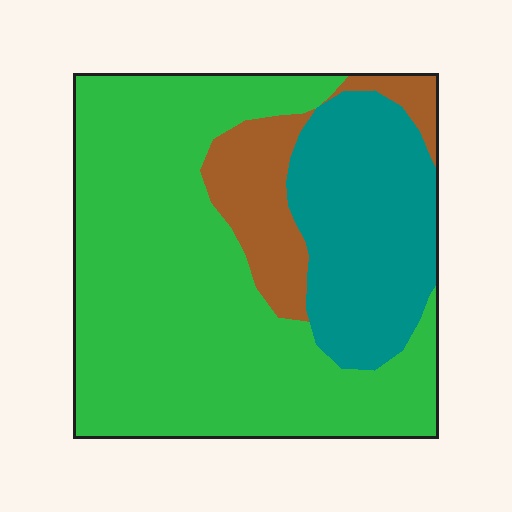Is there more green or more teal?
Green.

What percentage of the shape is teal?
Teal covers around 25% of the shape.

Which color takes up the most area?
Green, at roughly 60%.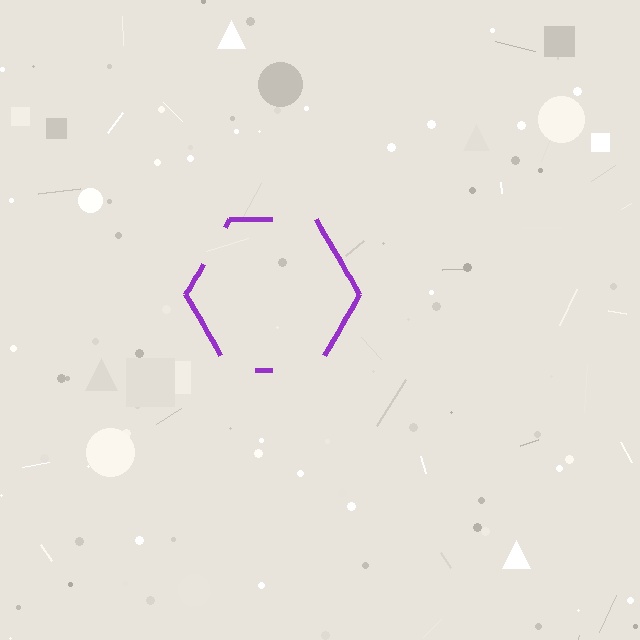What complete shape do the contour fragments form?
The contour fragments form a hexagon.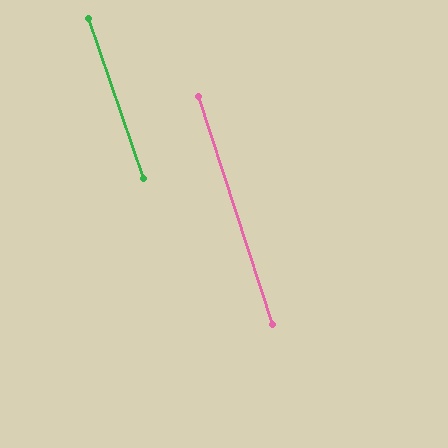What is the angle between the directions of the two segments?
Approximately 1 degree.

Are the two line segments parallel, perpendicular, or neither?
Parallel — their directions differ by only 0.9°.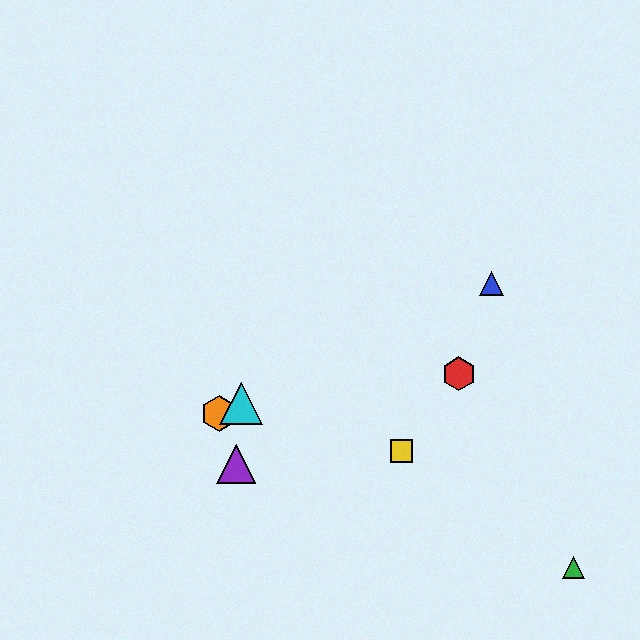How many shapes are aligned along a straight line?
3 shapes (the blue triangle, the orange hexagon, the cyan triangle) are aligned along a straight line.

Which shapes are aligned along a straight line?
The blue triangle, the orange hexagon, the cyan triangle are aligned along a straight line.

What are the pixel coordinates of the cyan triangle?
The cyan triangle is at (241, 403).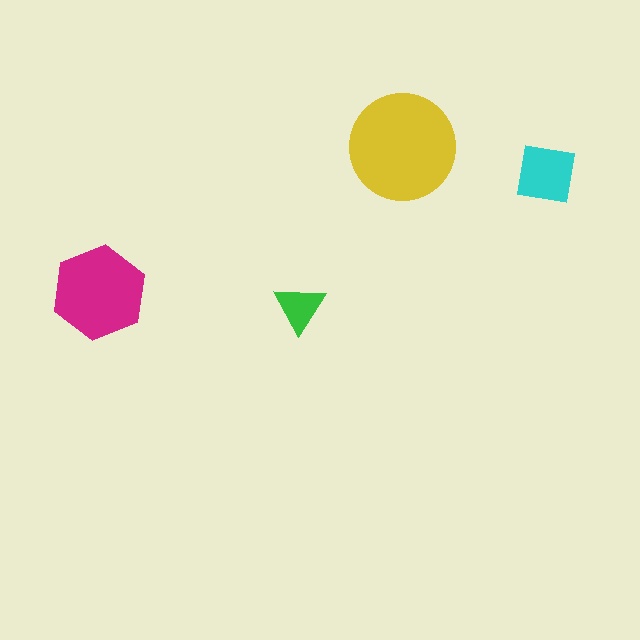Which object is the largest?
The yellow circle.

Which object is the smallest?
The green triangle.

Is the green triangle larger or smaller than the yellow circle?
Smaller.